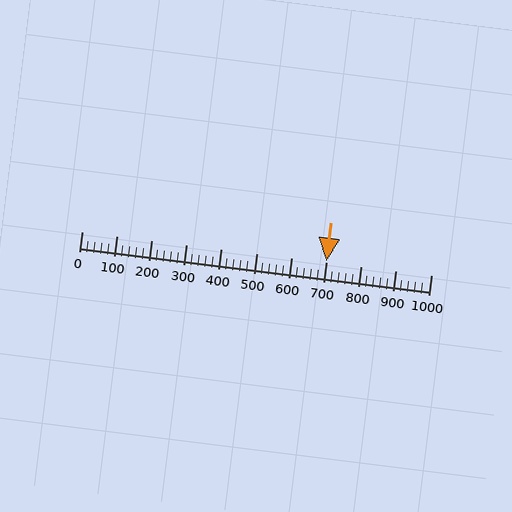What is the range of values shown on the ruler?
The ruler shows values from 0 to 1000.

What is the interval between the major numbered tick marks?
The major tick marks are spaced 100 units apart.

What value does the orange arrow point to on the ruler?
The orange arrow points to approximately 700.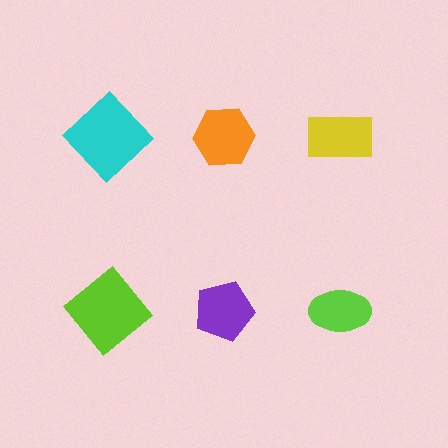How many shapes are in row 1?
3 shapes.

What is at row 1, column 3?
A yellow rectangle.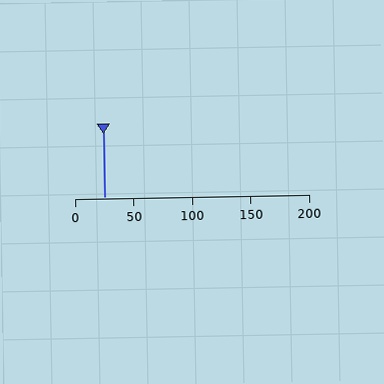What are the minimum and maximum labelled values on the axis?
The axis runs from 0 to 200.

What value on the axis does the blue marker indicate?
The marker indicates approximately 25.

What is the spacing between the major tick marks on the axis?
The major ticks are spaced 50 apart.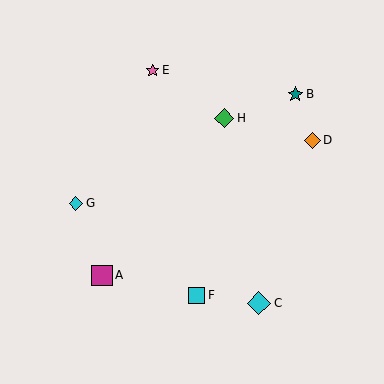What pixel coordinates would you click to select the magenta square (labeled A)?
Click at (102, 275) to select the magenta square A.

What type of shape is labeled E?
Shape E is a pink star.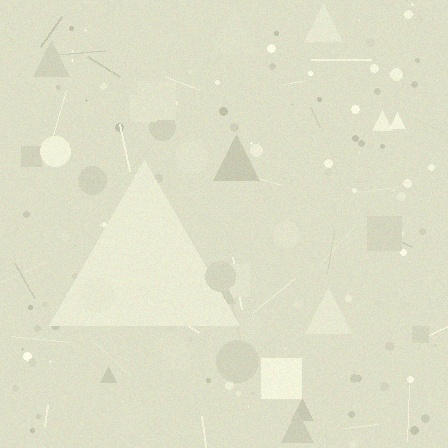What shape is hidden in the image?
A triangle is hidden in the image.